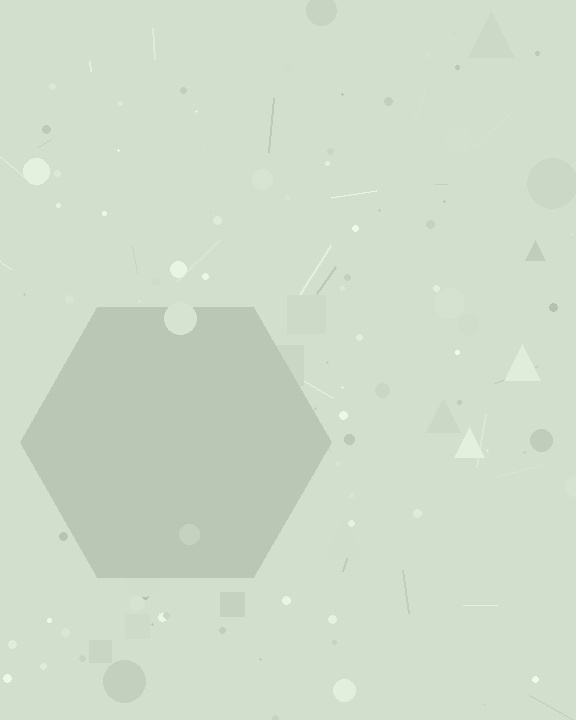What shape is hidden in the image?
A hexagon is hidden in the image.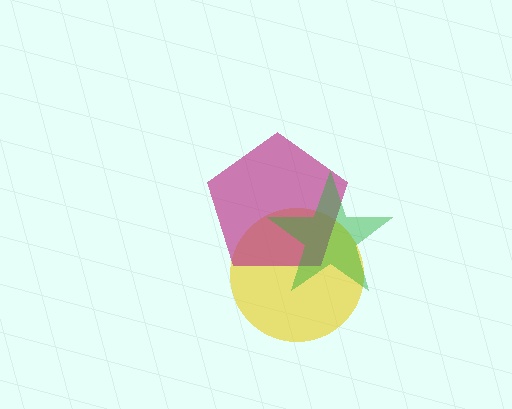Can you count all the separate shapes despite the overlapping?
Yes, there are 3 separate shapes.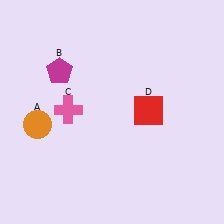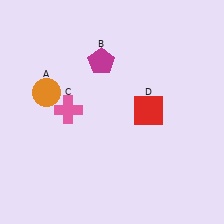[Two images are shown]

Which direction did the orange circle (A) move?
The orange circle (A) moved up.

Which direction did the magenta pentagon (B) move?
The magenta pentagon (B) moved right.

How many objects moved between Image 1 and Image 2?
2 objects moved between the two images.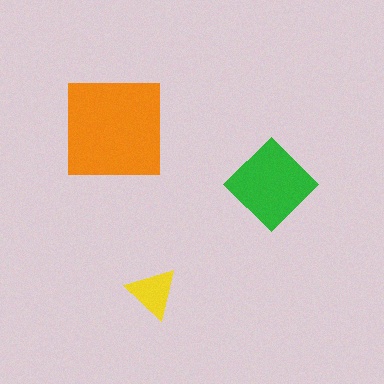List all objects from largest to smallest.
The orange square, the green diamond, the yellow triangle.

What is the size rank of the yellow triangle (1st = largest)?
3rd.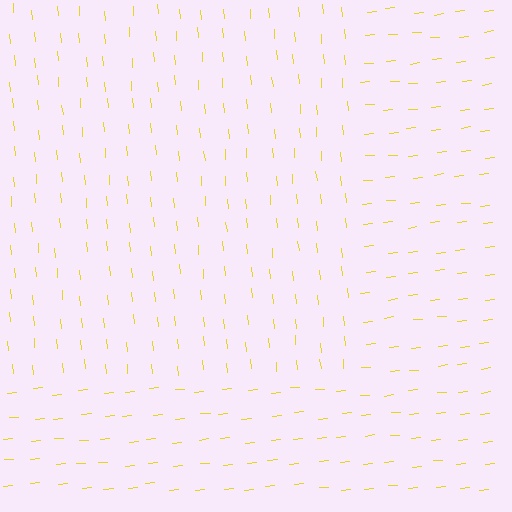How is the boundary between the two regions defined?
The boundary is defined purely by a change in line orientation (approximately 90 degrees difference). All lines are the same color and thickness.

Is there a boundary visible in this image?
Yes, there is a texture boundary formed by a change in line orientation.